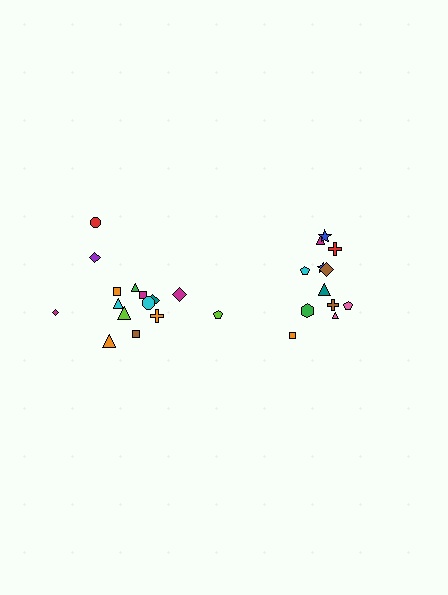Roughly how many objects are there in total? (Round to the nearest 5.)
Roughly 25 objects in total.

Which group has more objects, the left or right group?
The left group.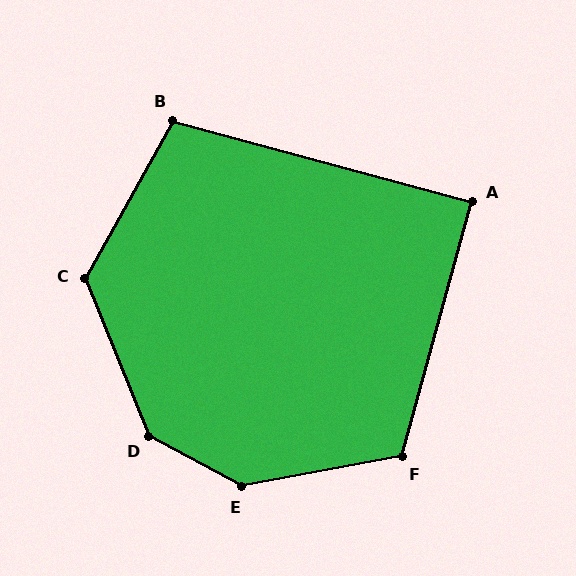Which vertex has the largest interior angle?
E, at approximately 141 degrees.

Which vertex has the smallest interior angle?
A, at approximately 90 degrees.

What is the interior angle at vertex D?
Approximately 140 degrees (obtuse).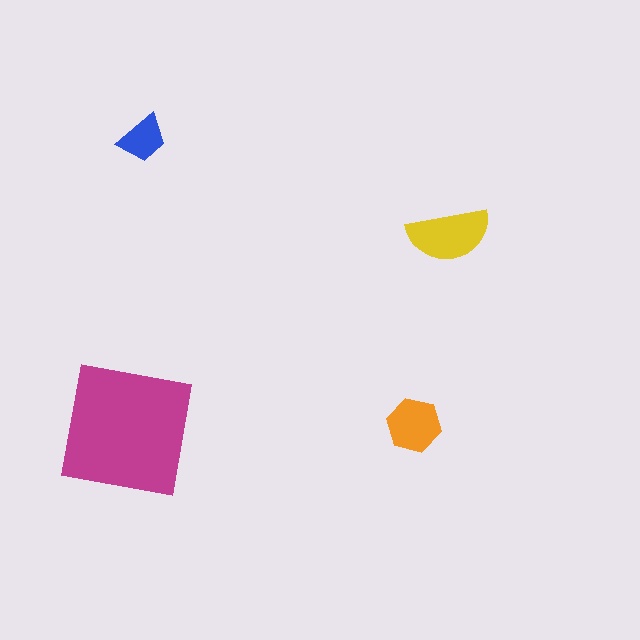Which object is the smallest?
The blue trapezoid.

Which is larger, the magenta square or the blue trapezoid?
The magenta square.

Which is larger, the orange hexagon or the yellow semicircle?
The yellow semicircle.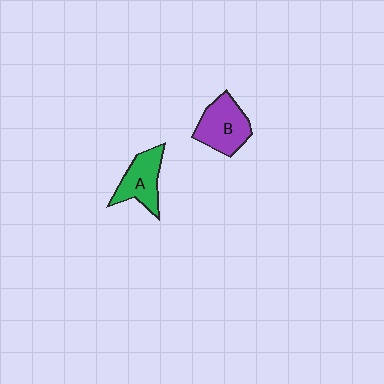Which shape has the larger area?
Shape B (purple).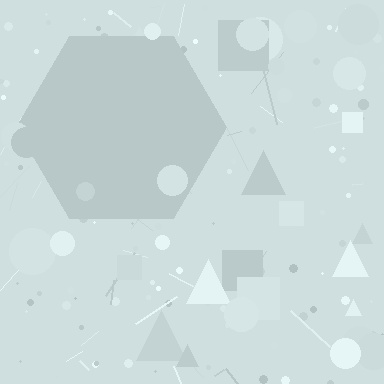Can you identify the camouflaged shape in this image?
The camouflaged shape is a hexagon.